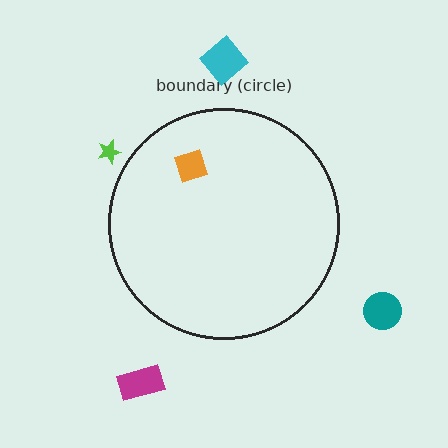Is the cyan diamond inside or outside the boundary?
Outside.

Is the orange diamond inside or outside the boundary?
Inside.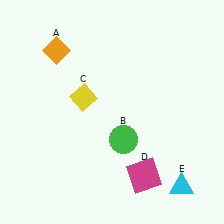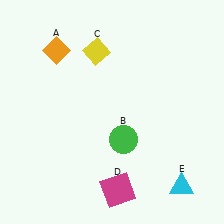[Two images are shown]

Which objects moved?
The objects that moved are: the yellow diamond (C), the magenta square (D).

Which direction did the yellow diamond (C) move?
The yellow diamond (C) moved up.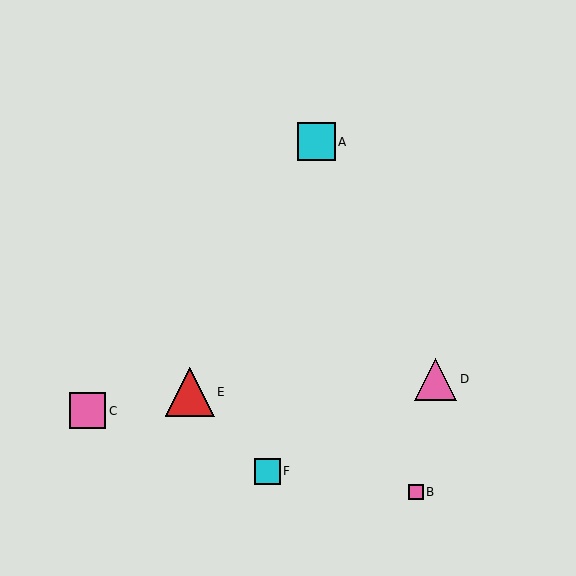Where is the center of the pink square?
The center of the pink square is at (87, 411).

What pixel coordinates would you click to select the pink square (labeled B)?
Click at (416, 492) to select the pink square B.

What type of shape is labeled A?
Shape A is a cyan square.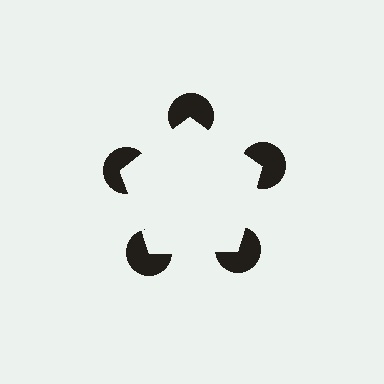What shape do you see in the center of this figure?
An illusory pentagon — its edges are inferred from the aligned wedge cuts in the pac-man discs, not physically drawn.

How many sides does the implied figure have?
5 sides.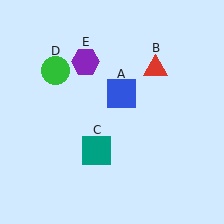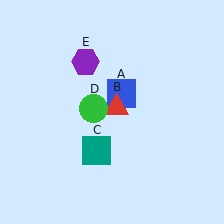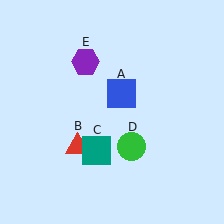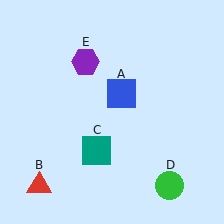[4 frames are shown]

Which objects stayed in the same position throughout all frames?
Blue square (object A) and teal square (object C) and purple hexagon (object E) remained stationary.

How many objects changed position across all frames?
2 objects changed position: red triangle (object B), green circle (object D).